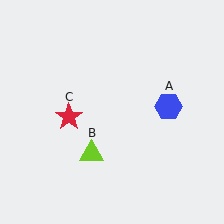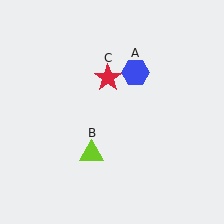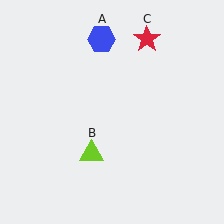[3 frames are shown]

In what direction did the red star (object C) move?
The red star (object C) moved up and to the right.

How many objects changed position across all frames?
2 objects changed position: blue hexagon (object A), red star (object C).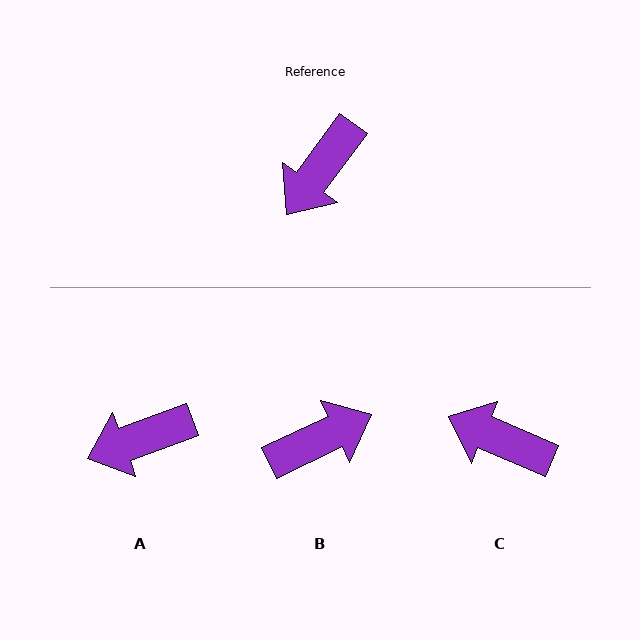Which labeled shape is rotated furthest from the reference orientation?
B, about 152 degrees away.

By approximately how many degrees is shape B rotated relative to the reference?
Approximately 152 degrees counter-clockwise.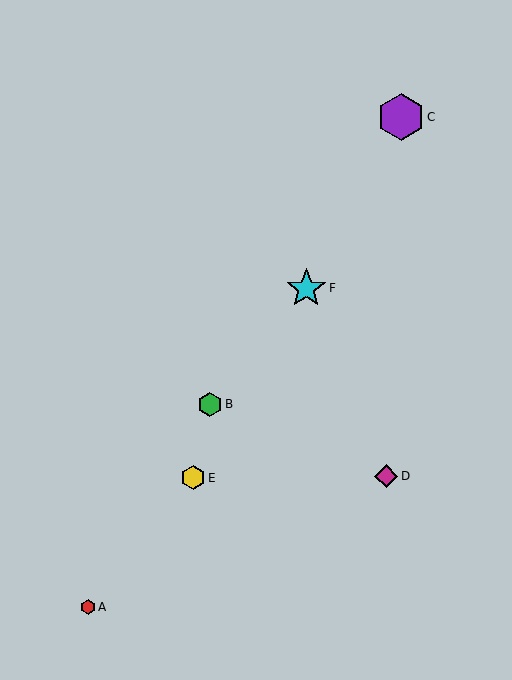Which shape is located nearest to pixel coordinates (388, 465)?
The magenta diamond (labeled D) at (386, 476) is nearest to that location.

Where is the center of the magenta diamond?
The center of the magenta diamond is at (386, 476).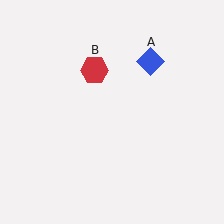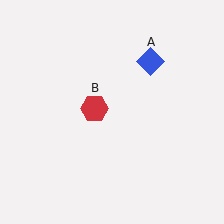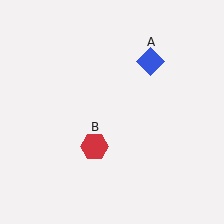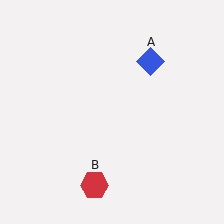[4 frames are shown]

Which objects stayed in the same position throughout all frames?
Blue diamond (object A) remained stationary.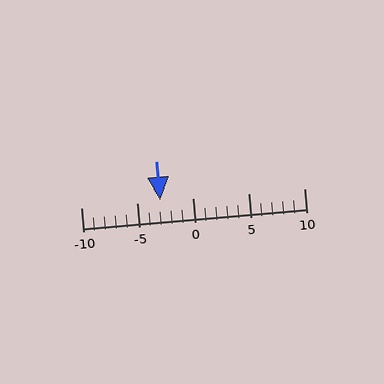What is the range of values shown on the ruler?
The ruler shows values from -10 to 10.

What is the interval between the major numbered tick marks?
The major tick marks are spaced 5 units apart.